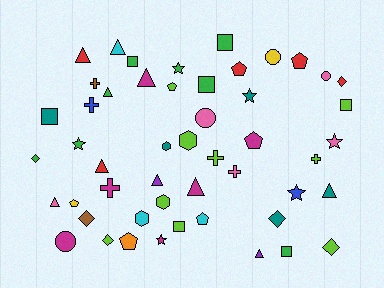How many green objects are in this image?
There are 8 green objects.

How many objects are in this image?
There are 50 objects.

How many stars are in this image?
There are 6 stars.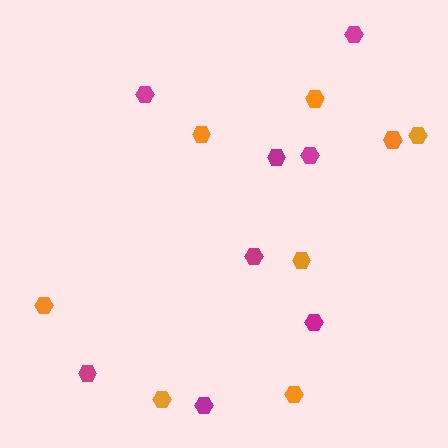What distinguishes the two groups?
There are 2 groups: one group of magenta hexagons (8) and one group of orange hexagons (8).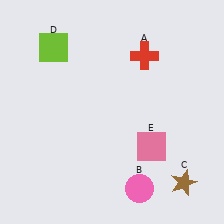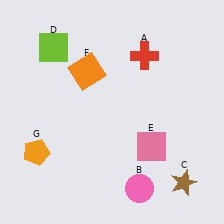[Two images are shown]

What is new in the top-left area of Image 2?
An orange square (F) was added in the top-left area of Image 2.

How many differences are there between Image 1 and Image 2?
There are 2 differences between the two images.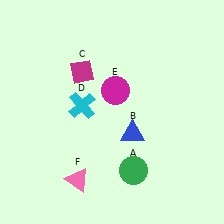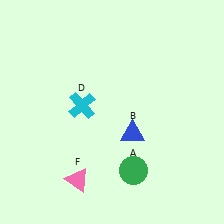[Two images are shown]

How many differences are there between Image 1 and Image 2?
There are 2 differences between the two images.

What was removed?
The magenta circle (E), the magenta diamond (C) were removed in Image 2.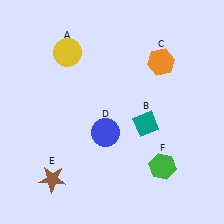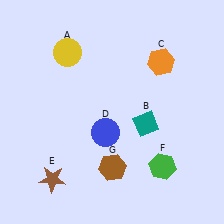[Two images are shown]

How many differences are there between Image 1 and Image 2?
There is 1 difference between the two images.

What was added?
A brown hexagon (G) was added in Image 2.